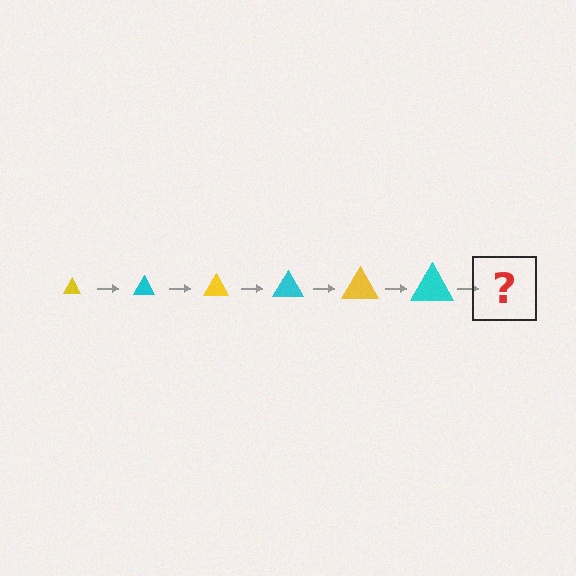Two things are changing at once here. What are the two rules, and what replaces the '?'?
The two rules are that the triangle grows larger each step and the color cycles through yellow and cyan. The '?' should be a yellow triangle, larger than the previous one.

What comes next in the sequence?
The next element should be a yellow triangle, larger than the previous one.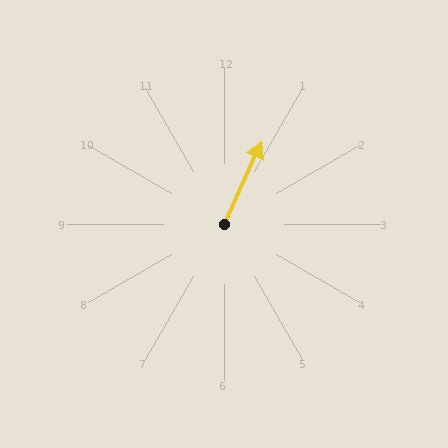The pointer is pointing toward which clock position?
Roughly 1 o'clock.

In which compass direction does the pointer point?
Northeast.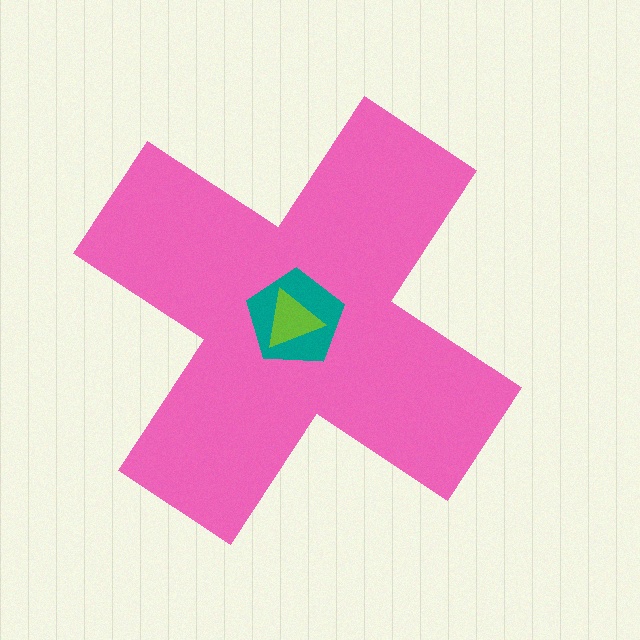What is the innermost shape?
The lime triangle.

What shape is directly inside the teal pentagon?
The lime triangle.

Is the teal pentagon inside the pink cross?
Yes.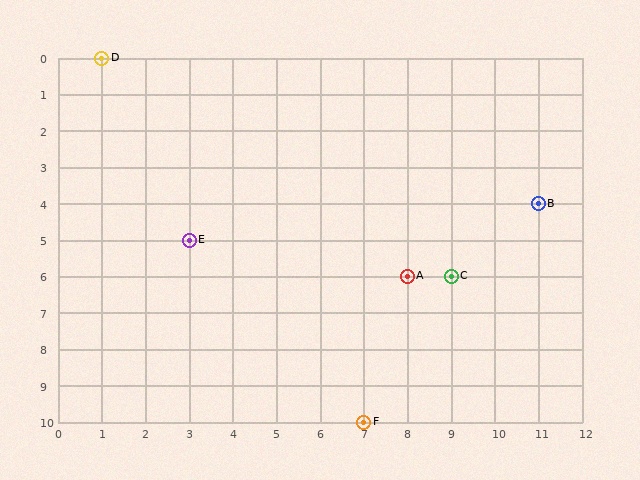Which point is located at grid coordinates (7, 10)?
Point F is at (7, 10).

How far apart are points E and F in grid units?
Points E and F are 4 columns and 5 rows apart (about 6.4 grid units diagonally).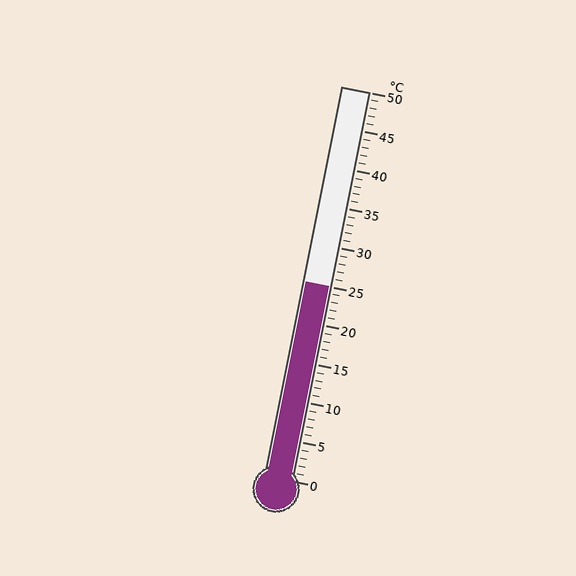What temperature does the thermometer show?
The thermometer shows approximately 25°C.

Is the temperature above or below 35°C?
The temperature is below 35°C.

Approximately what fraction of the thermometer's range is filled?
The thermometer is filled to approximately 50% of its range.